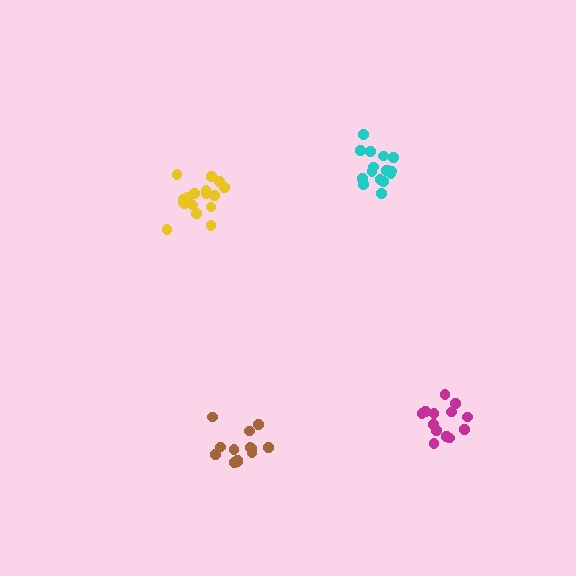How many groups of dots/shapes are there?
There are 4 groups.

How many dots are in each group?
Group 1: 13 dots, Group 2: 17 dots, Group 3: 16 dots, Group 4: 13 dots (59 total).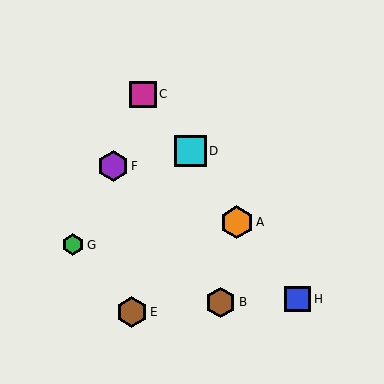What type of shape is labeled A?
Shape A is an orange hexagon.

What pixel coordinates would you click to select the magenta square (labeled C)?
Click at (143, 94) to select the magenta square C.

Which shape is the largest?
The orange hexagon (labeled A) is the largest.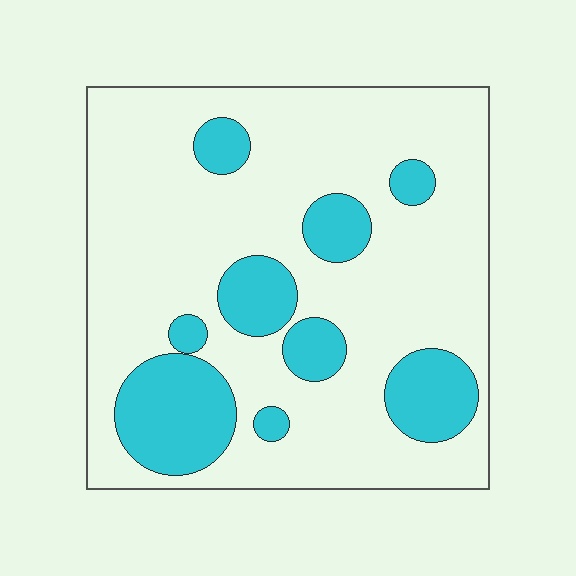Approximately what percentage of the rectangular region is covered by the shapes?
Approximately 25%.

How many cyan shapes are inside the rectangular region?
9.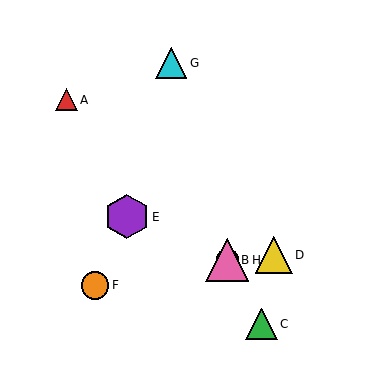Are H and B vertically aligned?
Yes, both are at x≈227.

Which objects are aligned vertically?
Objects B, H are aligned vertically.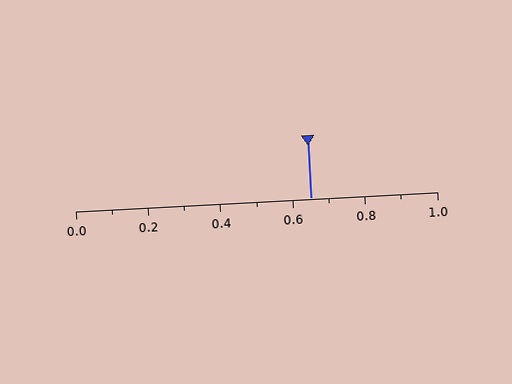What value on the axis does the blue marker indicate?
The marker indicates approximately 0.65.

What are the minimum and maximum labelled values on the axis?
The axis runs from 0.0 to 1.0.